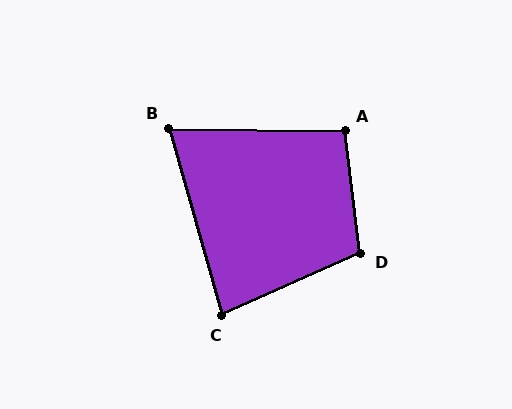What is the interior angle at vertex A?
Approximately 98 degrees (obtuse).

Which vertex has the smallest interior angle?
B, at approximately 73 degrees.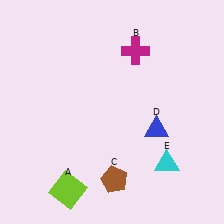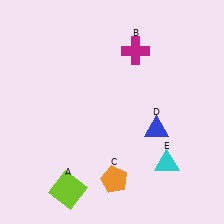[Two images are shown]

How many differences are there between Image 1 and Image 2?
There is 1 difference between the two images.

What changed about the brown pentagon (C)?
In Image 1, C is brown. In Image 2, it changed to orange.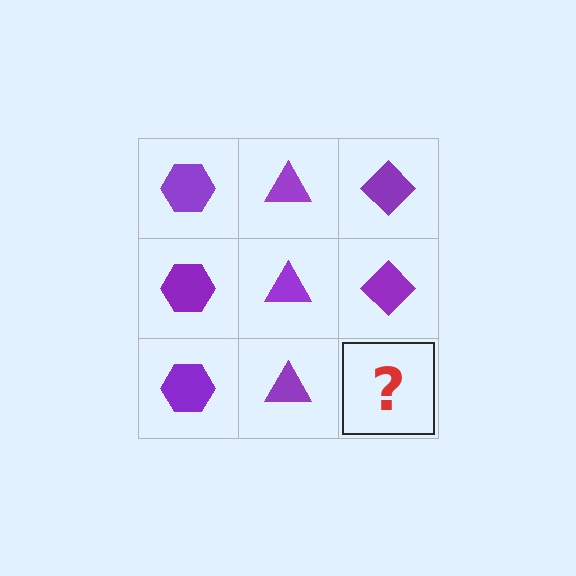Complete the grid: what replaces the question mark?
The question mark should be replaced with a purple diamond.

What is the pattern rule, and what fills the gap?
The rule is that each column has a consistent shape. The gap should be filled with a purple diamond.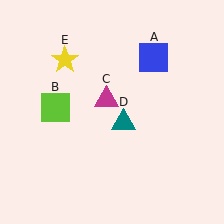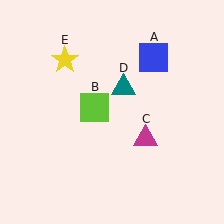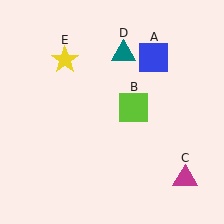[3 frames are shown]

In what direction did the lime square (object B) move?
The lime square (object B) moved right.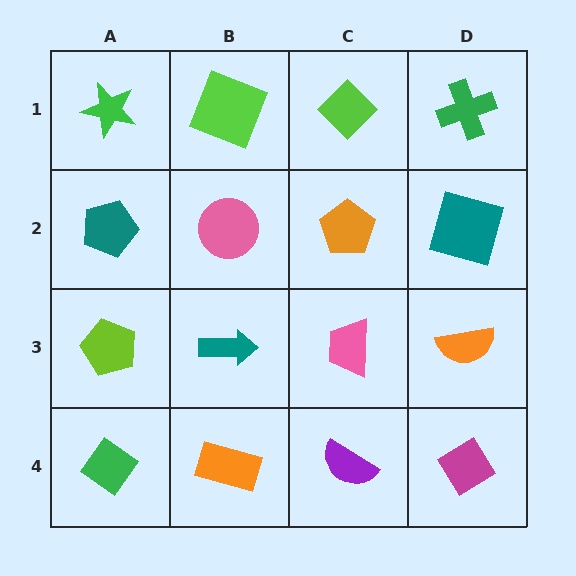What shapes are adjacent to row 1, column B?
A pink circle (row 2, column B), a green star (row 1, column A), a lime diamond (row 1, column C).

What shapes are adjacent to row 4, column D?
An orange semicircle (row 3, column D), a purple semicircle (row 4, column C).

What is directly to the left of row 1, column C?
A lime square.